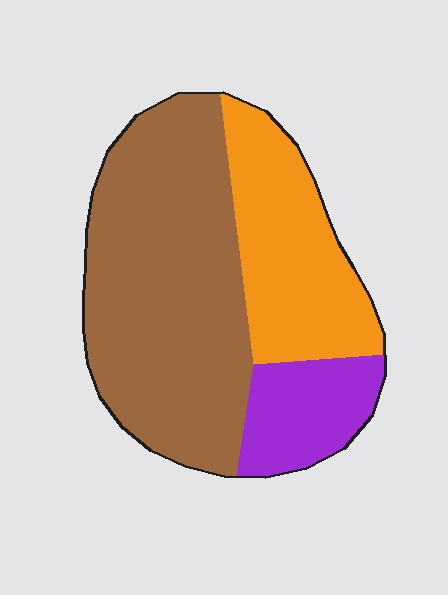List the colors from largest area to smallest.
From largest to smallest: brown, orange, purple.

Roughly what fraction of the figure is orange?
Orange takes up about one quarter (1/4) of the figure.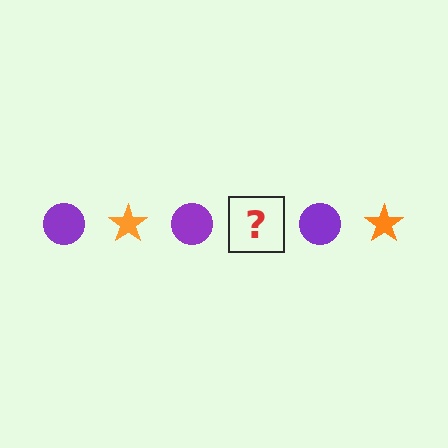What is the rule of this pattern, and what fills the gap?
The rule is that the pattern alternates between purple circle and orange star. The gap should be filled with an orange star.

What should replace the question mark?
The question mark should be replaced with an orange star.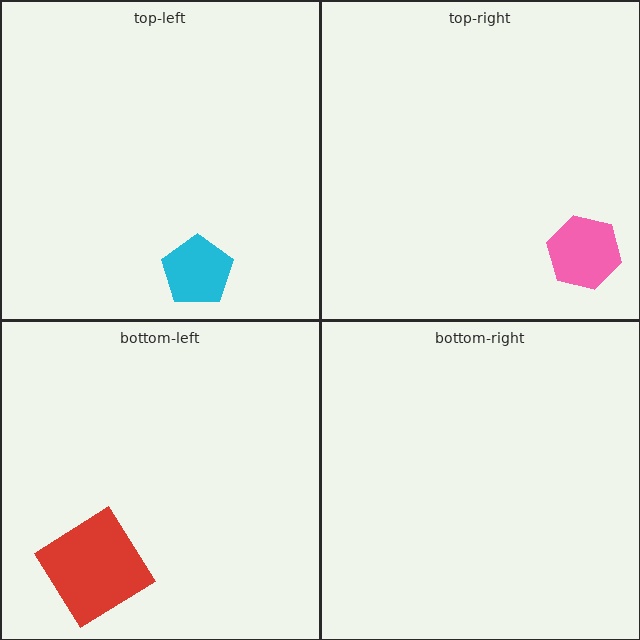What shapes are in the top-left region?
The cyan pentagon.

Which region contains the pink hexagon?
The top-right region.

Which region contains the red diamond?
The bottom-left region.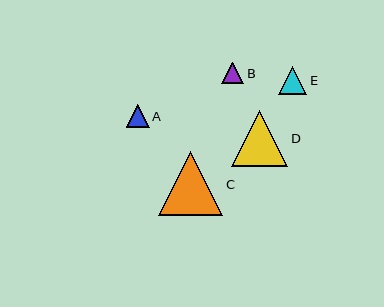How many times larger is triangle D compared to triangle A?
Triangle D is approximately 2.5 times the size of triangle A.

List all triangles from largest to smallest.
From largest to smallest: C, D, E, A, B.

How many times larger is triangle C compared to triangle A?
Triangle C is approximately 2.8 times the size of triangle A.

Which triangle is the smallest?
Triangle B is the smallest with a size of approximately 22 pixels.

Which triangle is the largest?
Triangle C is the largest with a size of approximately 64 pixels.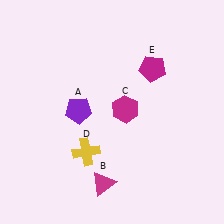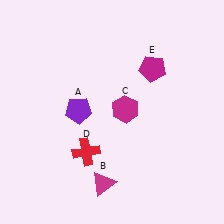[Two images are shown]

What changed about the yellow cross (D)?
In Image 1, D is yellow. In Image 2, it changed to red.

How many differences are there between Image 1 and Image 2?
There is 1 difference between the two images.